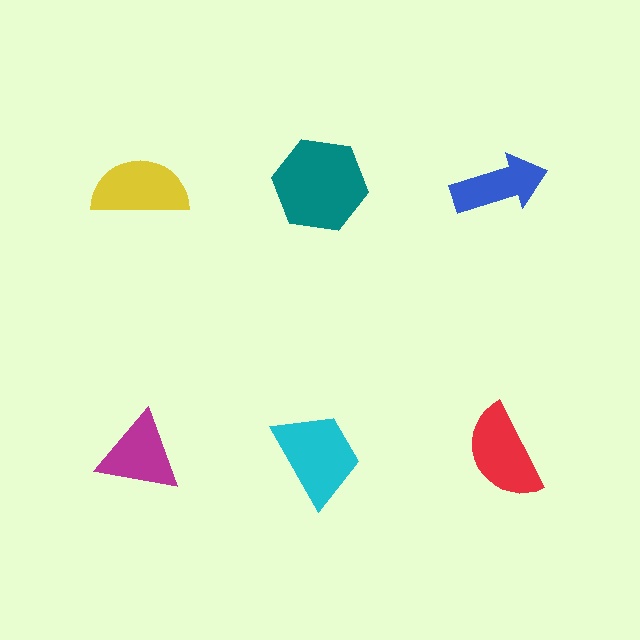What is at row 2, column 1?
A magenta triangle.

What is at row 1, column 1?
A yellow semicircle.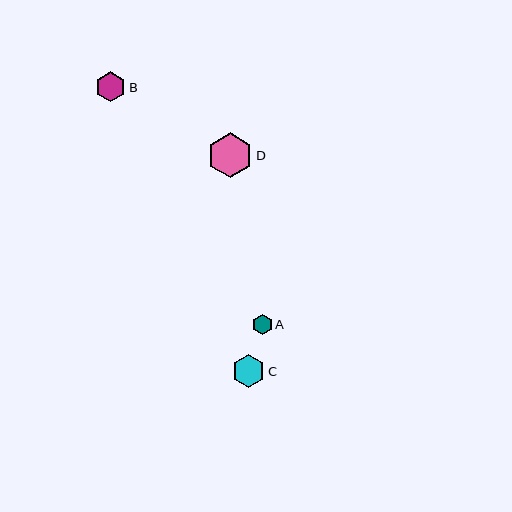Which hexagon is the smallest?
Hexagon A is the smallest with a size of approximately 20 pixels.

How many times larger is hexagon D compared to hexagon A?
Hexagon D is approximately 2.2 times the size of hexagon A.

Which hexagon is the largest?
Hexagon D is the largest with a size of approximately 45 pixels.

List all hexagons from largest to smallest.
From largest to smallest: D, C, B, A.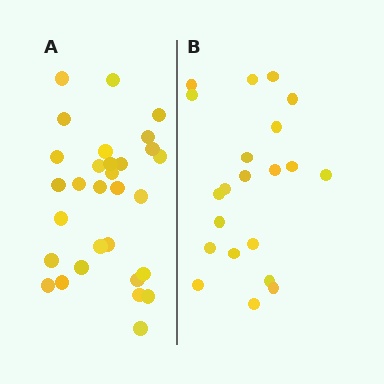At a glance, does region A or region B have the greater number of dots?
Region A (the left region) has more dots.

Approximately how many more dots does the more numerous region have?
Region A has roughly 8 or so more dots than region B.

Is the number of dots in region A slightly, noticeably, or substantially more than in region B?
Region A has noticeably more, but not dramatically so. The ratio is roughly 1.4 to 1.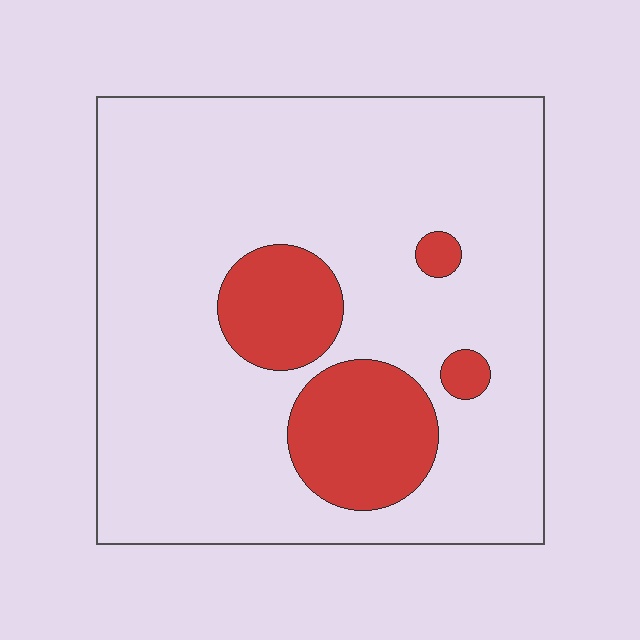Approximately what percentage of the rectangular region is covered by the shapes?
Approximately 15%.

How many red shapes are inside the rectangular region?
4.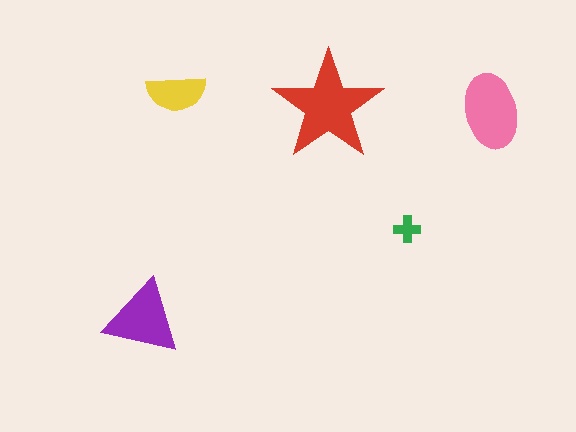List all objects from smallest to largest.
The green cross, the yellow semicircle, the purple triangle, the pink ellipse, the red star.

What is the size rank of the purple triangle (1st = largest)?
3rd.